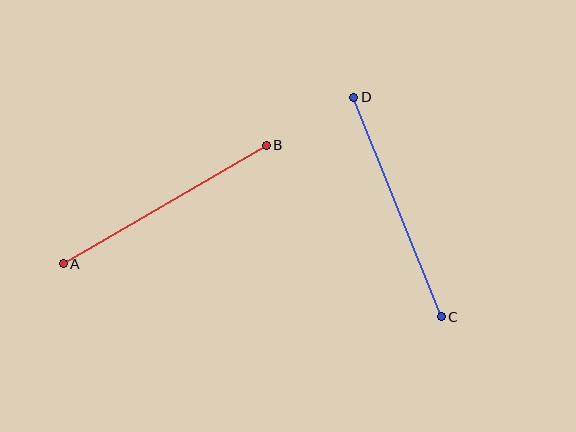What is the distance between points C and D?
The distance is approximately 236 pixels.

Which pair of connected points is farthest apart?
Points C and D are farthest apart.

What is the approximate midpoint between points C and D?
The midpoint is at approximately (398, 207) pixels.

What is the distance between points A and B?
The distance is approximately 235 pixels.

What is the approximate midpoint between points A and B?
The midpoint is at approximately (165, 205) pixels.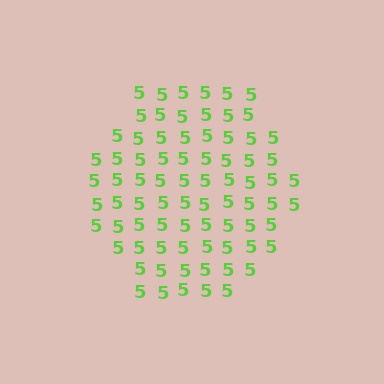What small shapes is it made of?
It is made of small digit 5's.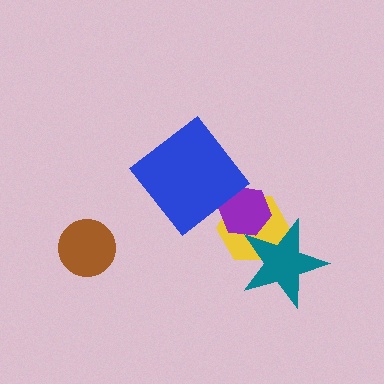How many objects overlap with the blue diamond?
0 objects overlap with the blue diamond.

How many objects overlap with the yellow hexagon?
2 objects overlap with the yellow hexagon.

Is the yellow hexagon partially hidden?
Yes, it is partially covered by another shape.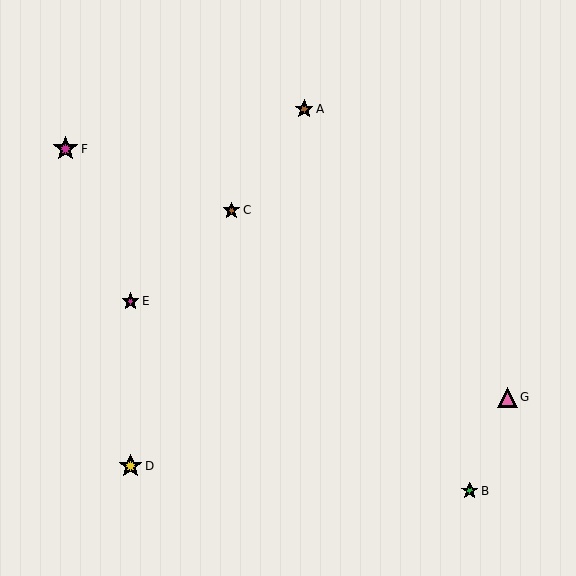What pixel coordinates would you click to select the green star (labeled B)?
Click at (470, 491) to select the green star B.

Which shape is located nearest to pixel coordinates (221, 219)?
The brown star (labeled C) at (231, 210) is nearest to that location.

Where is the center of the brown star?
The center of the brown star is at (304, 109).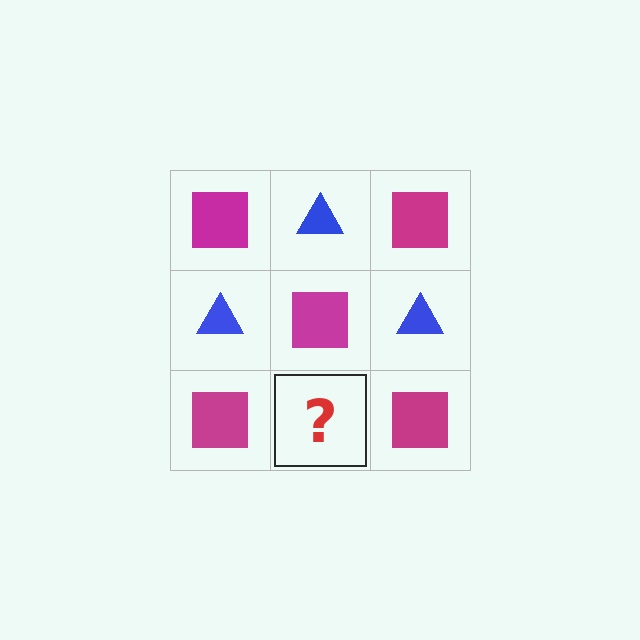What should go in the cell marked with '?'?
The missing cell should contain a blue triangle.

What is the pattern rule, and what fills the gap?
The rule is that it alternates magenta square and blue triangle in a checkerboard pattern. The gap should be filled with a blue triangle.